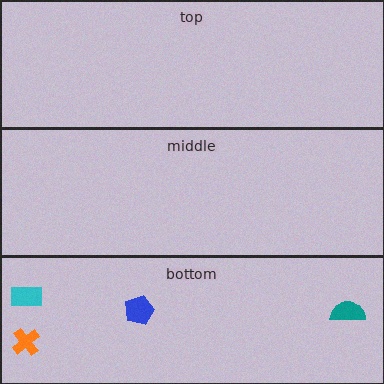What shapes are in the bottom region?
The orange cross, the teal semicircle, the blue pentagon, the cyan rectangle.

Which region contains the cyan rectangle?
The bottom region.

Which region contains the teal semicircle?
The bottom region.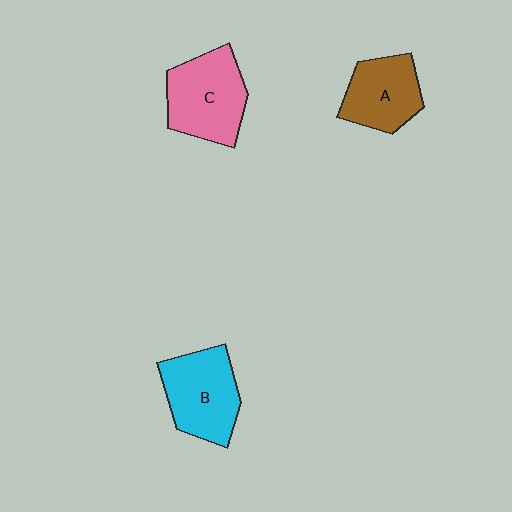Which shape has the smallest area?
Shape A (brown).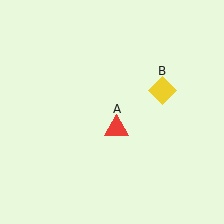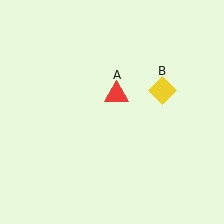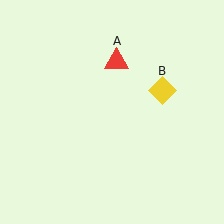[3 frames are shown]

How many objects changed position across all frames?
1 object changed position: red triangle (object A).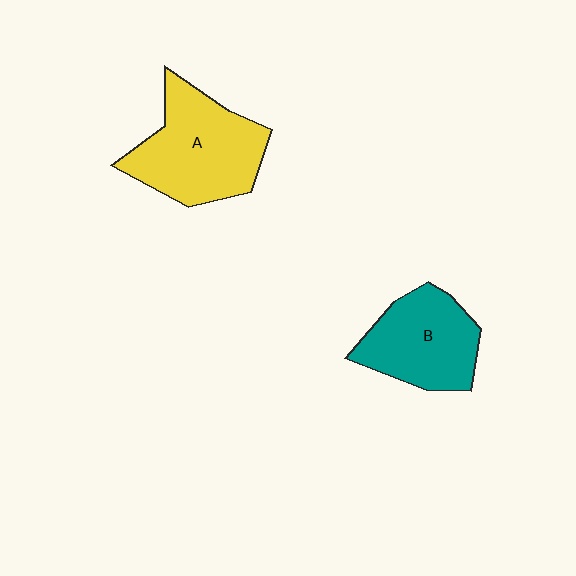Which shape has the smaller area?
Shape B (teal).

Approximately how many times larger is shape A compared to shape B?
Approximately 1.2 times.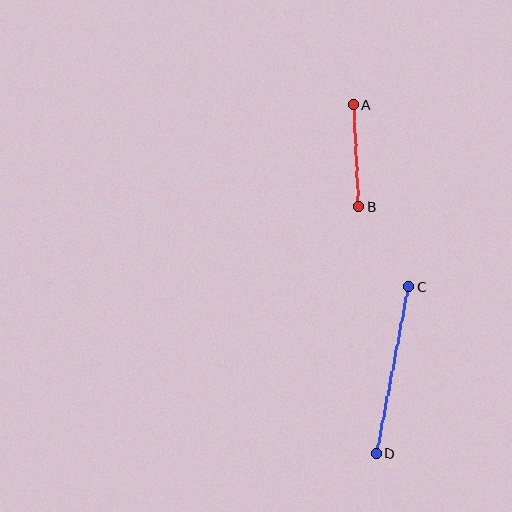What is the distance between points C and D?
The distance is approximately 170 pixels.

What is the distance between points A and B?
The distance is approximately 102 pixels.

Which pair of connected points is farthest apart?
Points C and D are farthest apart.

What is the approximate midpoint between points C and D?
The midpoint is at approximately (393, 370) pixels.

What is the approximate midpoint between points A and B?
The midpoint is at approximately (356, 155) pixels.